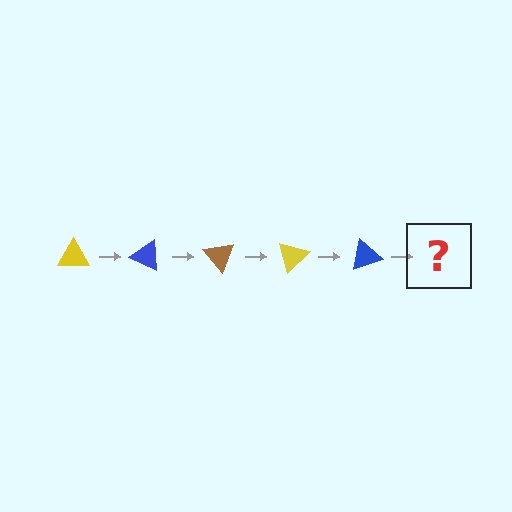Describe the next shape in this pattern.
It should be a brown triangle, rotated 125 degrees from the start.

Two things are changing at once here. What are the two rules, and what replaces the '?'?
The two rules are that it rotates 25 degrees each step and the color cycles through yellow, blue, and brown. The '?' should be a brown triangle, rotated 125 degrees from the start.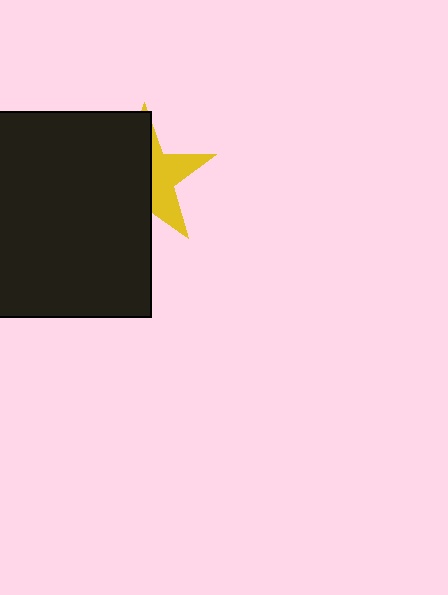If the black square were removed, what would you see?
You would see the complete yellow star.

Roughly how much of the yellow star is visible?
A small part of it is visible (roughly 41%).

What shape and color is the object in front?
The object in front is a black square.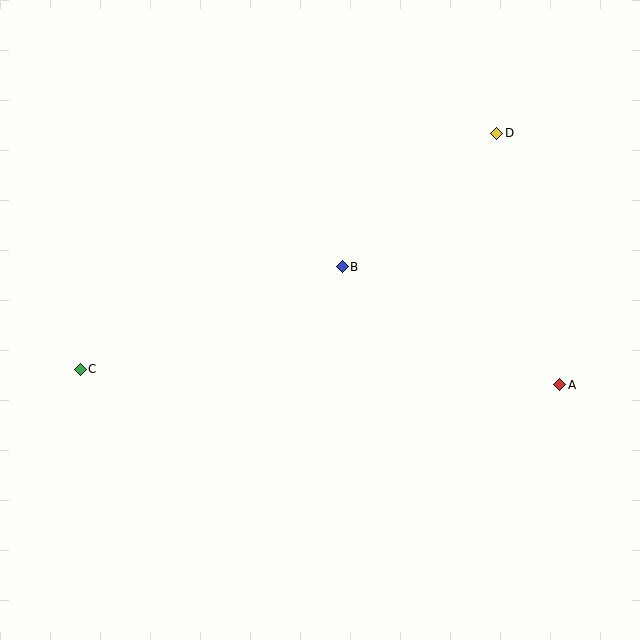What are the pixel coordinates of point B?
Point B is at (342, 267).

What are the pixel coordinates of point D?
Point D is at (497, 133).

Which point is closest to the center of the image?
Point B at (342, 267) is closest to the center.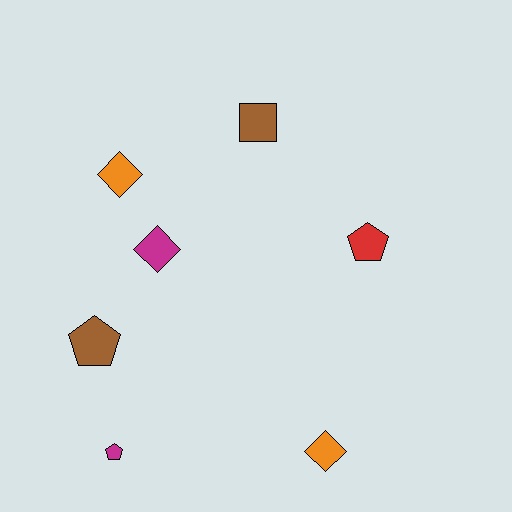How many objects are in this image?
There are 7 objects.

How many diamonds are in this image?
There are 3 diamonds.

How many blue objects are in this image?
There are no blue objects.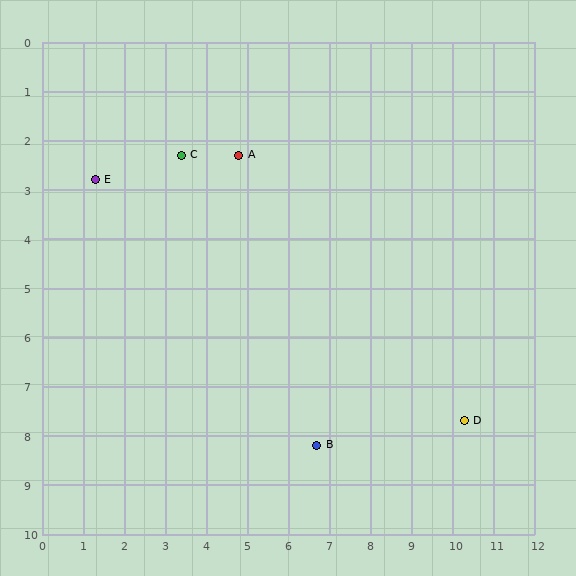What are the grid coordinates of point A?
Point A is at approximately (4.8, 2.3).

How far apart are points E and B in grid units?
Points E and B are about 7.6 grid units apart.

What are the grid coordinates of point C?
Point C is at approximately (3.4, 2.3).